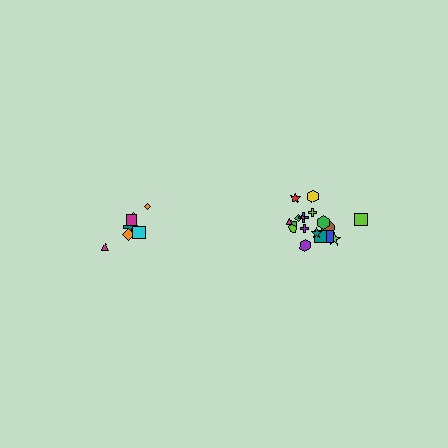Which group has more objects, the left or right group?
The right group.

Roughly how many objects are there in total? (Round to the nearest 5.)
Roughly 25 objects in total.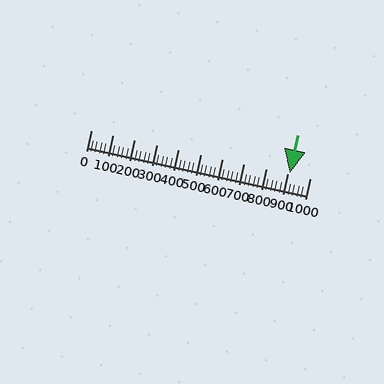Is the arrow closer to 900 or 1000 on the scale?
The arrow is closer to 900.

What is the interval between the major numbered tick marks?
The major tick marks are spaced 100 units apart.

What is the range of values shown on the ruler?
The ruler shows values from 0 to 1000.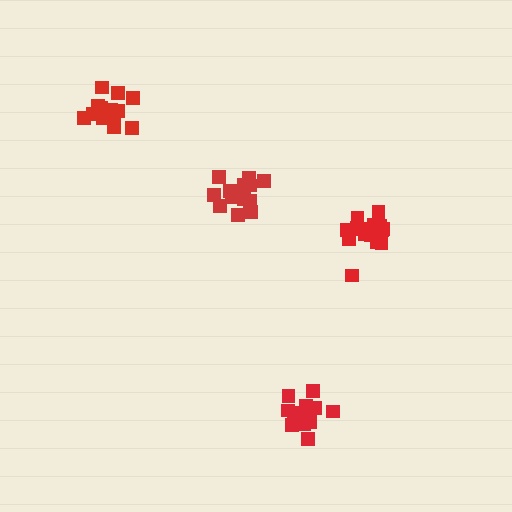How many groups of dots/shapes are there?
There are 4 groups.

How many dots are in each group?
Group 1: 15 dots, Group 2: 16 dots, Group 3: 13 dots, Group 4: 15 dots (59 total).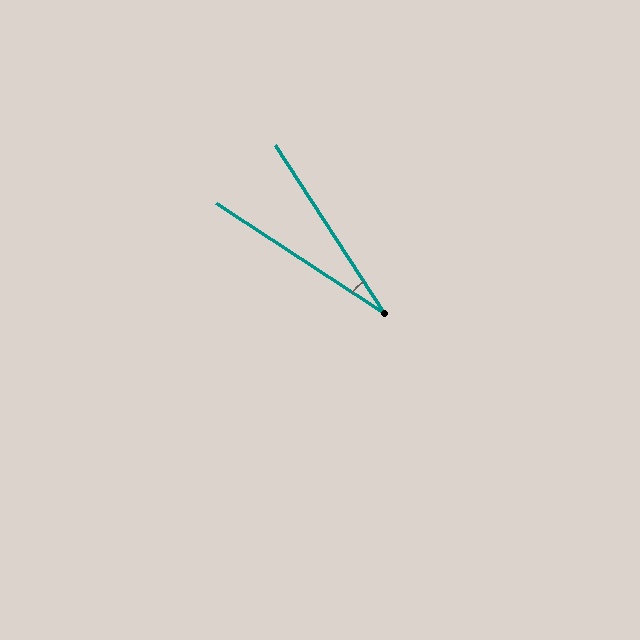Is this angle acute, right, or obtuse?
It is acute.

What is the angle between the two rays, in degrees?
Approximately 24 degrees.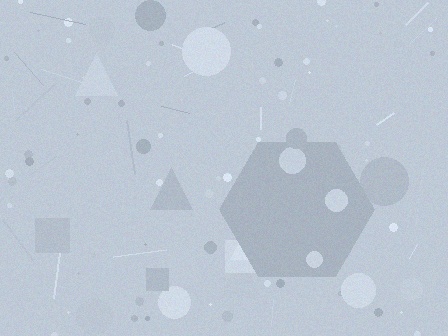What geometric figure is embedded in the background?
A hexagon is embedded in the background.